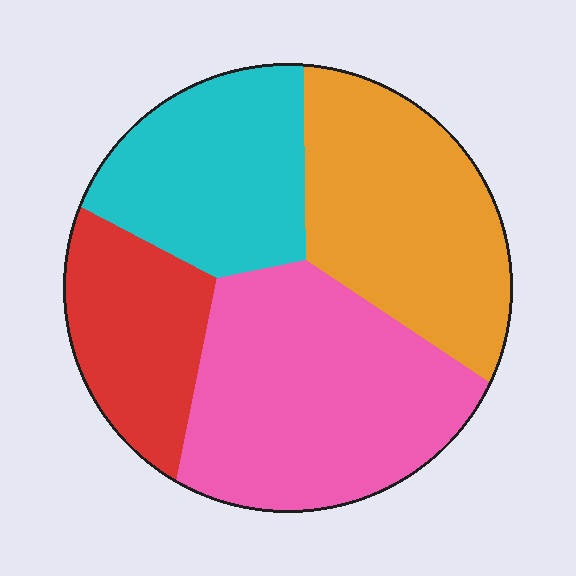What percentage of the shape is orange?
Orange takes up about one quarter (1/4) of the shape.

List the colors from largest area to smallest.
From largest to smallest: pink, orange, cyan, red.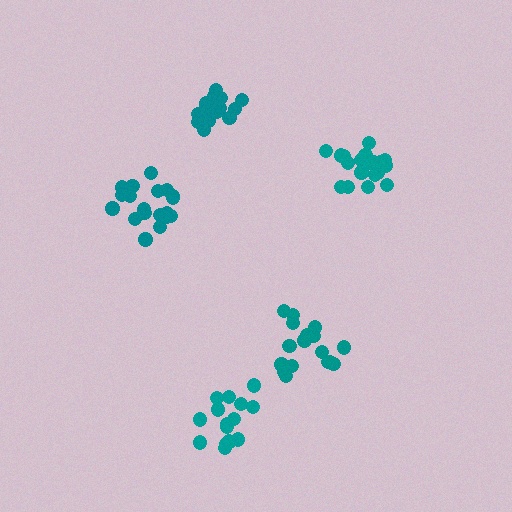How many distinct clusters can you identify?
There are 5 distinct clusters.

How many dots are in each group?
Group 1: 18 dots, Group 2: 20 dots, Group 3: 16 dots, Group 4: 20 dots, Group 5: 16 dots (90 total).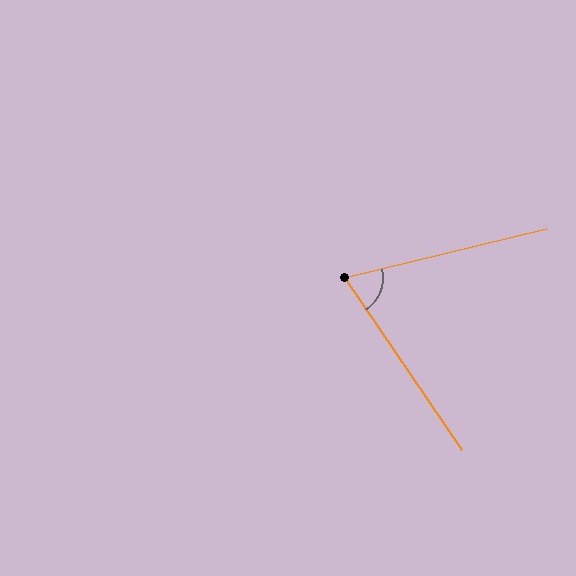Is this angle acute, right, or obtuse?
It is acute.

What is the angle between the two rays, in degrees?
Approximately 69 degrees.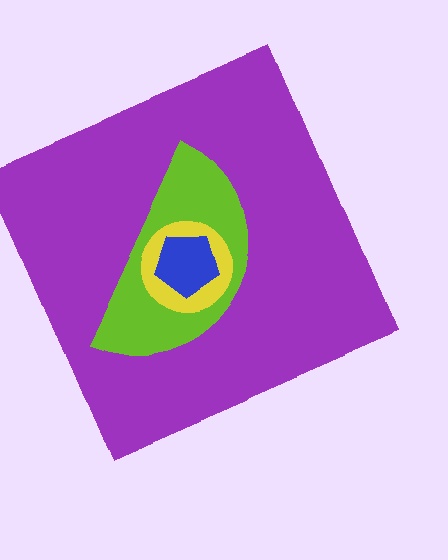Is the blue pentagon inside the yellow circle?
Yes.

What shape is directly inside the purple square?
The lime semicircle.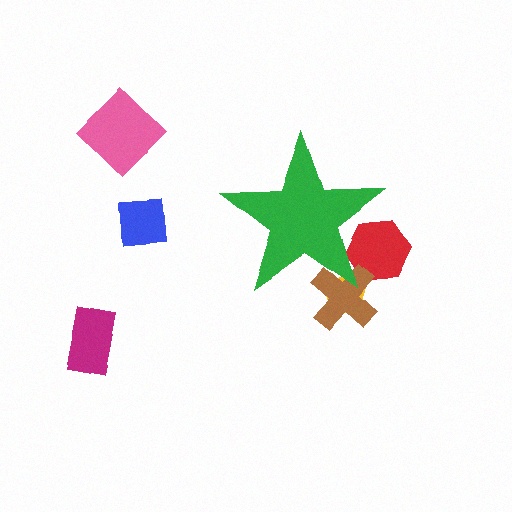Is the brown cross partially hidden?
Yes, the brown cross is partially hidden behind the green star.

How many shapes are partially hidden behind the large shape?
3 shapes are partially hidden.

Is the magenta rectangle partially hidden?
No, the magenta rectangle is fully visible.